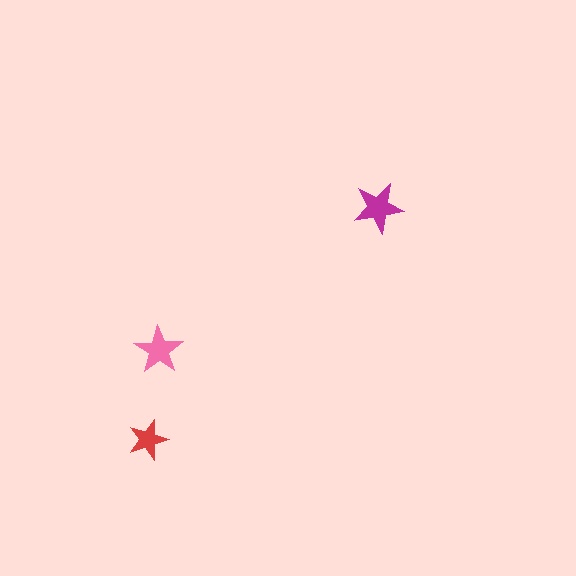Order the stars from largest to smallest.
the magenta one, the pink one, the red one.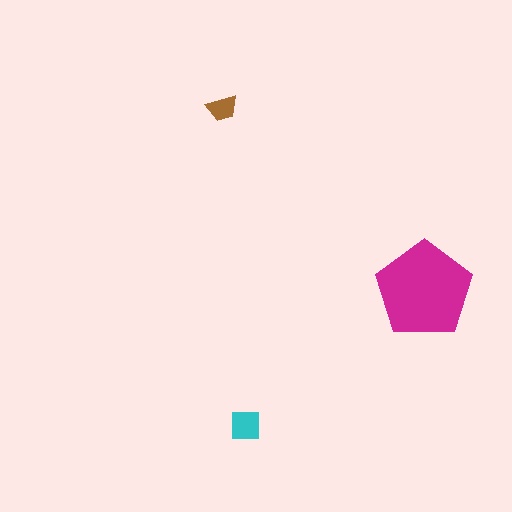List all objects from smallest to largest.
The brown trapezoid, the cyan square, the magenta pentagon.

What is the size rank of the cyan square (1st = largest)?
2nd.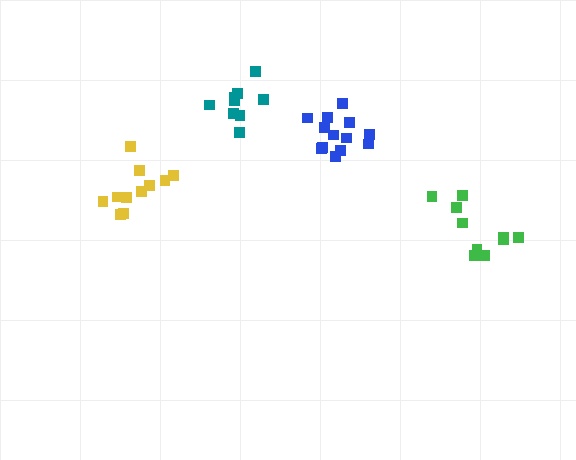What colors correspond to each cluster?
The clusters are colored: yellow, blue, teal, green.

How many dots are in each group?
Group 1: 11 dots, Group 2: 13 dots, Group 3: 9 dots, Group 4: 10 dots (43 total).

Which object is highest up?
The teal cluster is topmost.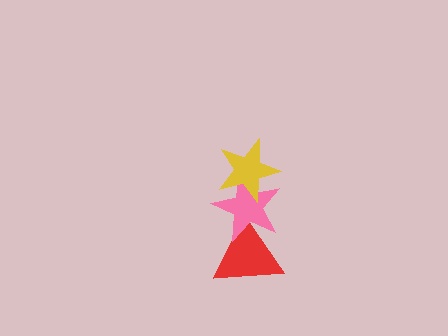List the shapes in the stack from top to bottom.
From top to bottom: the yellow star, the pink star, the red triangle.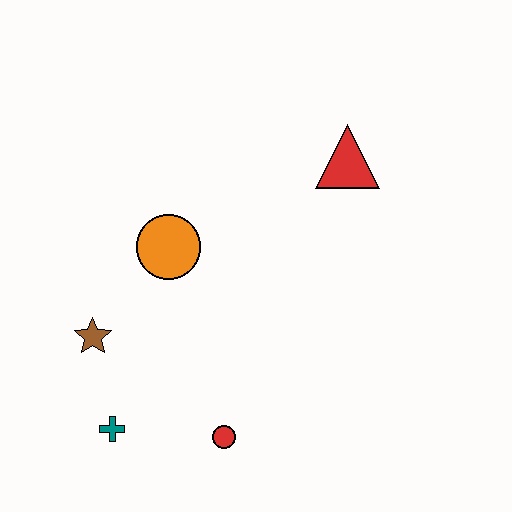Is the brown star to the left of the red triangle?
Yes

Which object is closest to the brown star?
The teal cross is closest to the brown star.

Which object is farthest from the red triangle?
The teal cross is farthest from the red triangle.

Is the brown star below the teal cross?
No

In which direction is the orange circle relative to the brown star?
The orange circle is above the brown star.